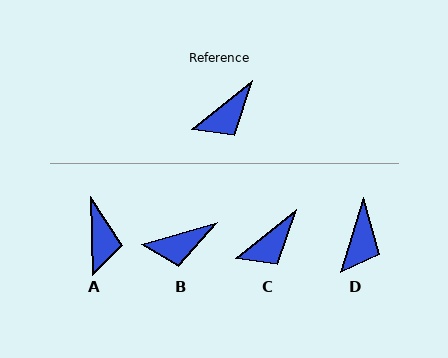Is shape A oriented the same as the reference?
No, it is off by about 52 degrees.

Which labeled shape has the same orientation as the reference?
C.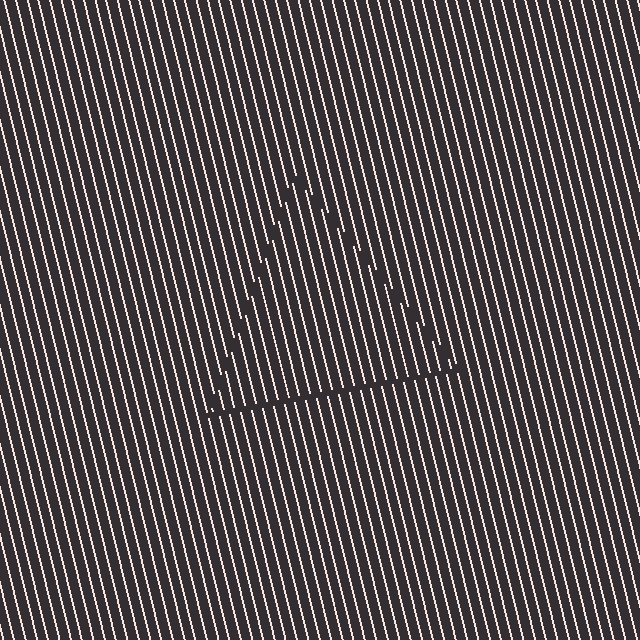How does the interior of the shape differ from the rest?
The interior of the shape contains the same grating, shifted by half a period — the contour is defined by the phase discontinuity where line-ends from the inner and outer gratings abut.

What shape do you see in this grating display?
An illusory triangle. The interior of the shape contains the same grating, shifted by half a period — the contour is defined by the phase discontinuity where line-ends from the inner and outer gratings abut.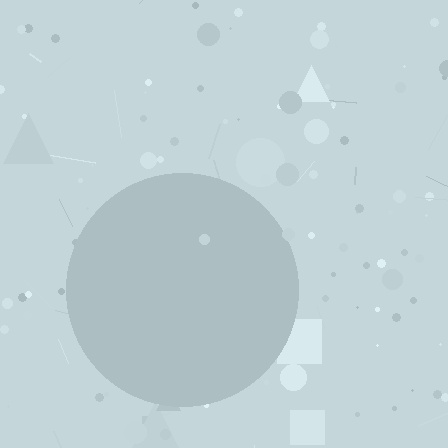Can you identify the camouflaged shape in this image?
The camouflaged shape is a circle.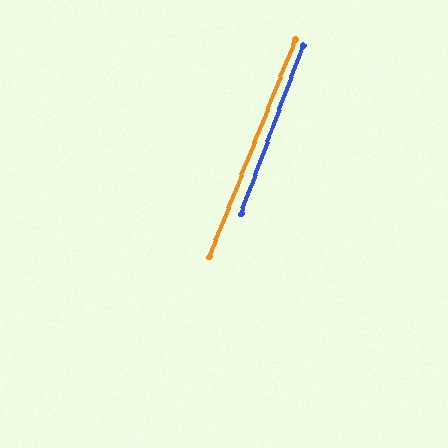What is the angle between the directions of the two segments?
Approximately 1 degree.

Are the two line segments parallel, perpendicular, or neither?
Parallel — their directions differ by only 1.5°.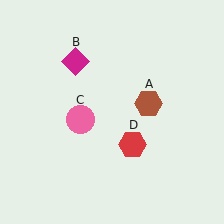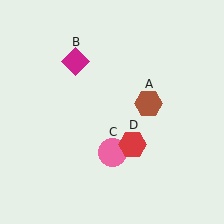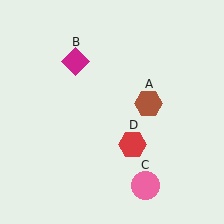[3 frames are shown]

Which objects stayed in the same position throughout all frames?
Brown hexagon (object A) and magenta diamond (object B) and red hexagon (object D) remained stationary.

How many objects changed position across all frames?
1 object changed position: pink circle (object C).